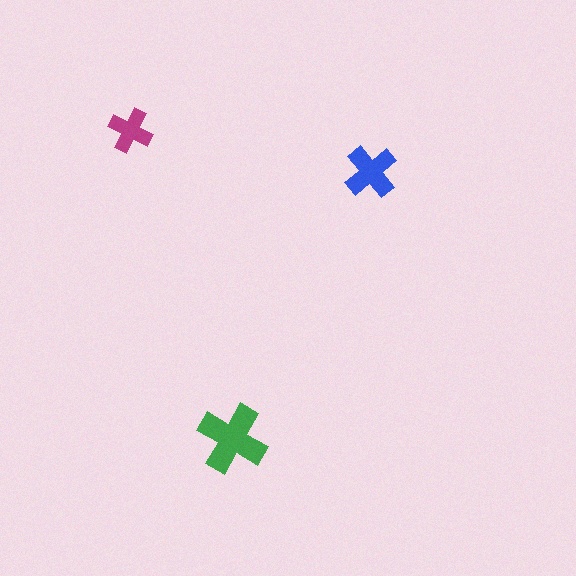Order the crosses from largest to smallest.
the green one, the blue one, the magenta one.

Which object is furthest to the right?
The blue cross is rightmost.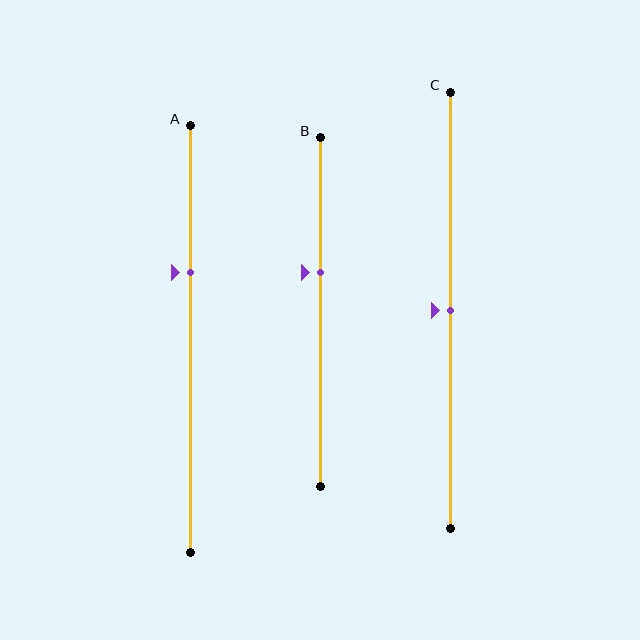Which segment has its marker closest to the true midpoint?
Segment C has its marker closest to the true midpoint.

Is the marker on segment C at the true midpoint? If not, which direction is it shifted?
Yes, the marker on segment C is at the true midpoint.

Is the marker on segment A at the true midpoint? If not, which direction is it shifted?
No, the marker on segment A is shifted upward by about 15% of the segment length.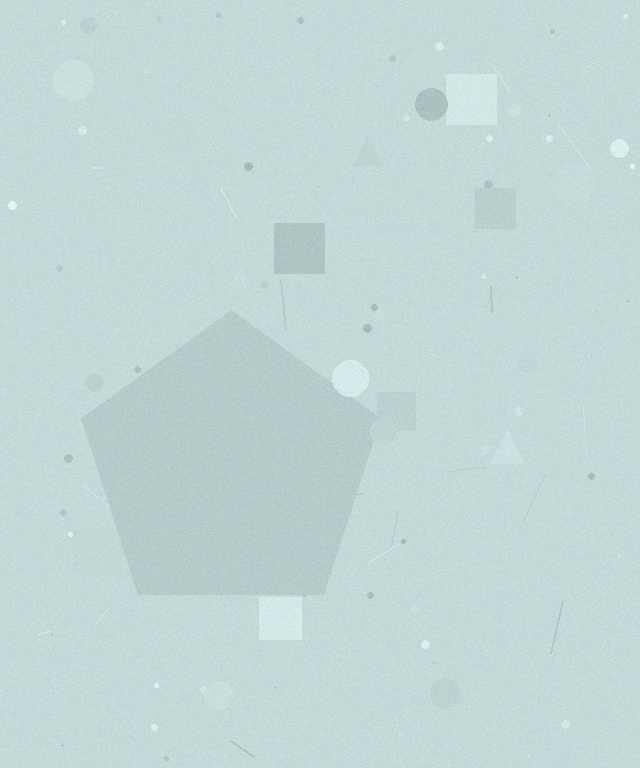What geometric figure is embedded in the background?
A pentagon is embedded in the background.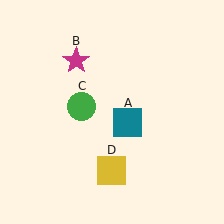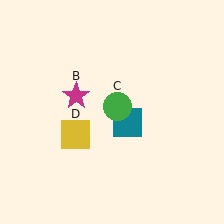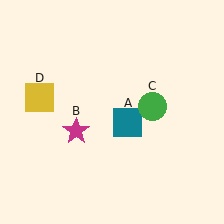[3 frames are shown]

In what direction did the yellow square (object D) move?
The yellow square (object D) moved up and to the left.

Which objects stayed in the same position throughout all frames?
Teal square (object A) remained stationary.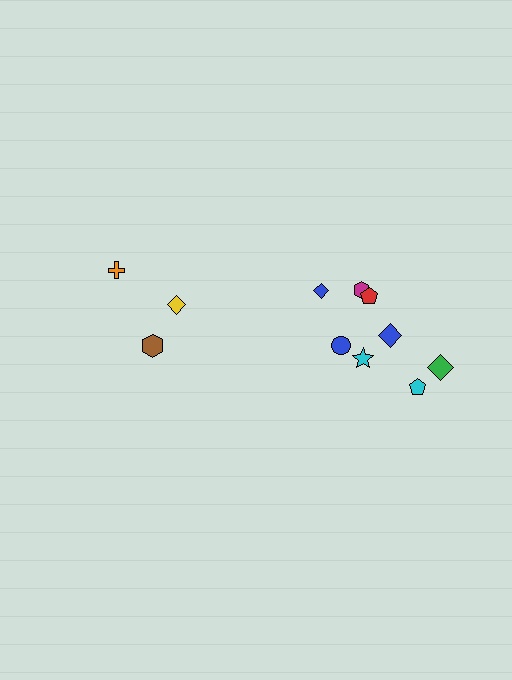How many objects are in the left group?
There are 3 objects.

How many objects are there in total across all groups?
There are 11 objects.